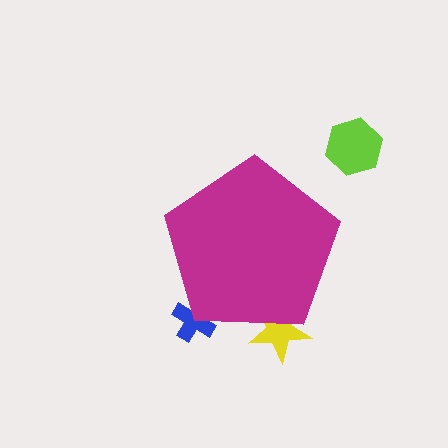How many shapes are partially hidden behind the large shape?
2 shapes are partially hidden.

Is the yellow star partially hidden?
Yes, the yellow star is partially hidden behind the magenta pentagon.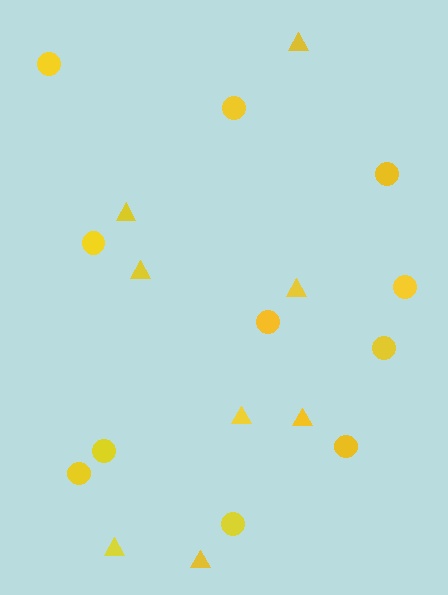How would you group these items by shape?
There are 2 groups: one group of triangles (8) and one group of circles (11).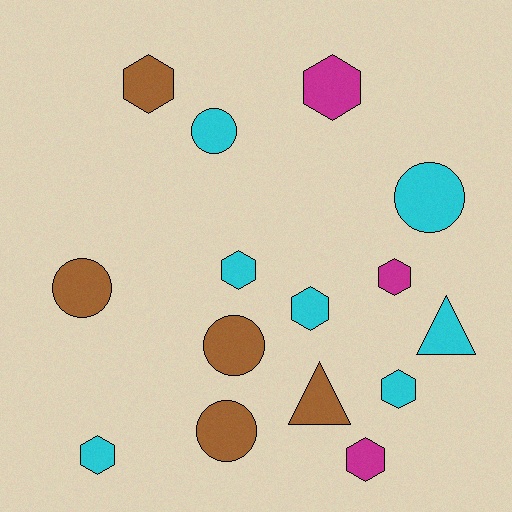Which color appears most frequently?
Cyan, with 7 objects.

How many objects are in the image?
There are 15 objects.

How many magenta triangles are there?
There are no magenta triangles.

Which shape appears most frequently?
Hexagon, with 8 objects.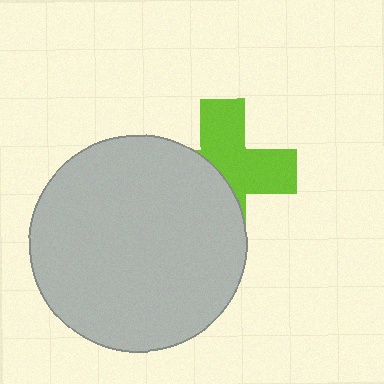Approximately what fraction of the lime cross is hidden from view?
Roughly 47% of the lime cross is hidden behind the light gray circle.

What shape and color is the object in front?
The object in front is a light gray circle.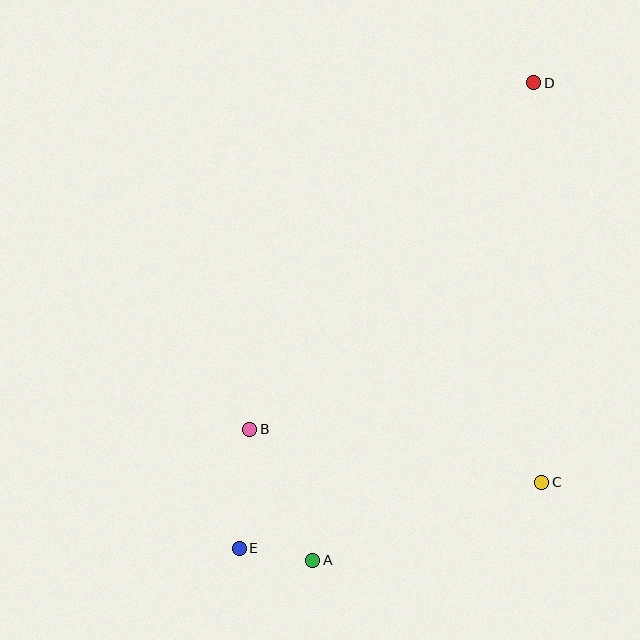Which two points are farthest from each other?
Points D and E are farthest from each other.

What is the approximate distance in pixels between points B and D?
The distance between B and D is approximately 448 pixels.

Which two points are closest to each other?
Points A and E are closest to each other.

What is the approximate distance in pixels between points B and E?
The distance between B and E is approximately 120 pixels.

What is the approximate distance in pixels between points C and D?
The distance between C and D is approximately 399 pixels.